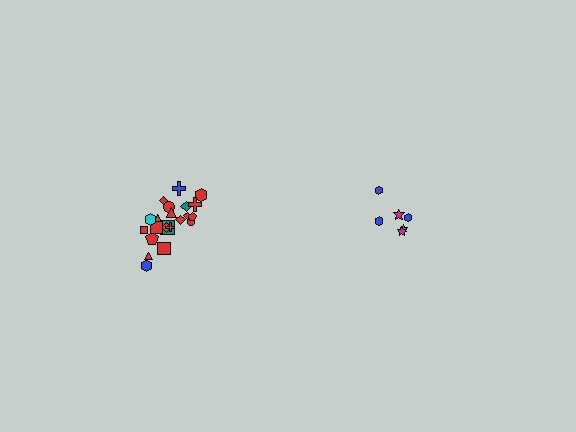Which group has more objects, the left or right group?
The left group.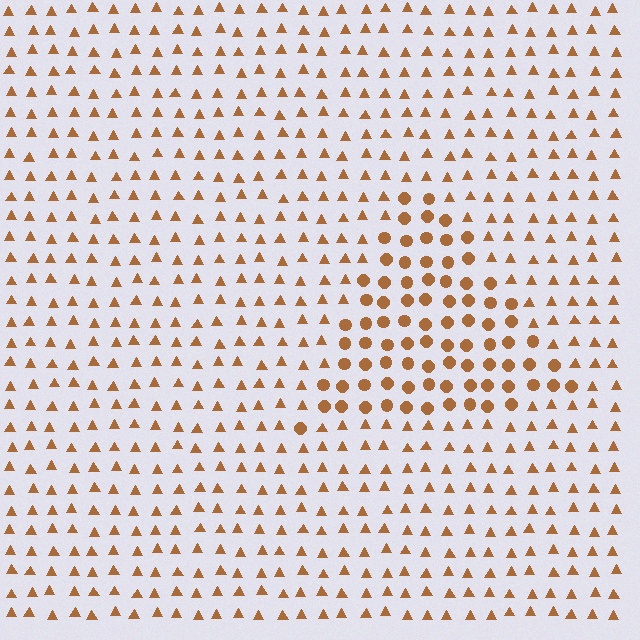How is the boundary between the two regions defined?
The boundary is defined by a change in element shape: circles inside vs. triangles outside. All elements share the same color and spacing.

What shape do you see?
I see a triangle.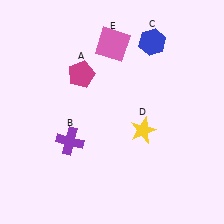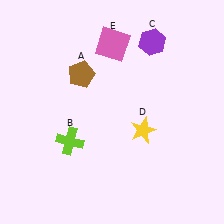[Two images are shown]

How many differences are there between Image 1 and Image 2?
There are 3 differences between the two images.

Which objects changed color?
A changed from magenta to brown. B changed from purple to lime. C changed from blue to purple.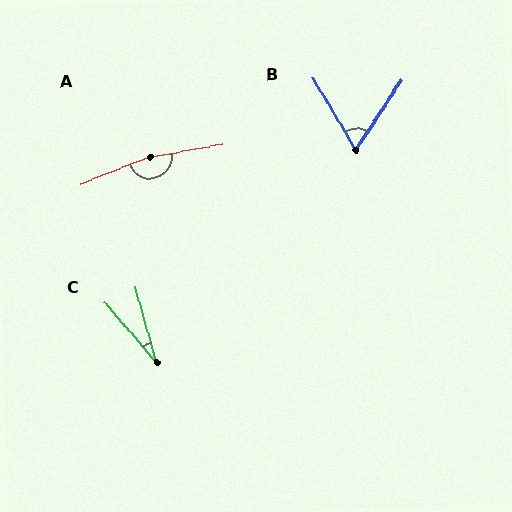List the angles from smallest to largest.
C (25°), B (64°), A (168°).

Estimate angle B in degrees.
Approximately 64 degrees.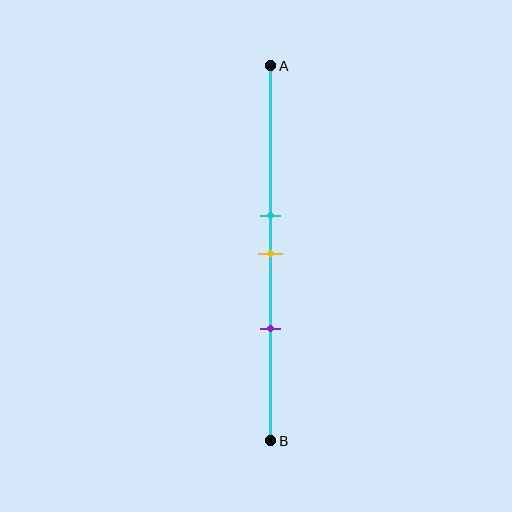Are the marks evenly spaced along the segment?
Yes, the marks are approximately evenly spaced.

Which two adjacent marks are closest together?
The cyan and yellow marks are the closest adjacent pair.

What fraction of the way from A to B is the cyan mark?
The cyan mark is approximately 40% (0.4) of the way from A to B.